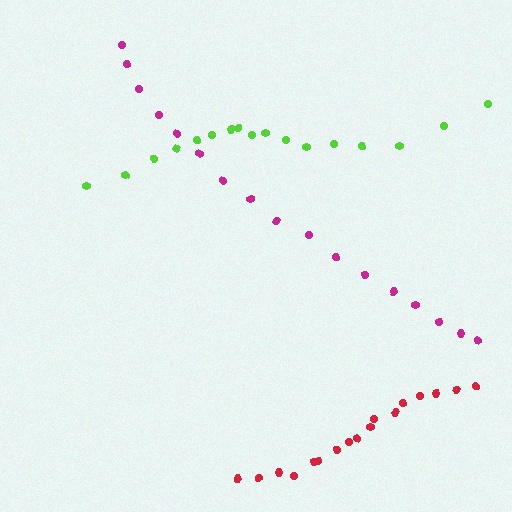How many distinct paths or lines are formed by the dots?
There are 3 distinct paths.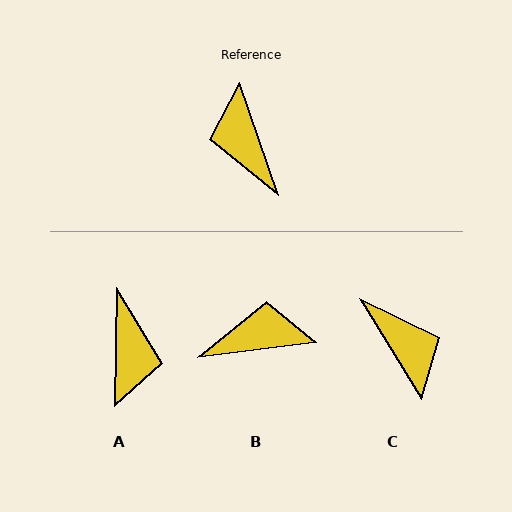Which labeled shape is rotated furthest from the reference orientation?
C, about 167 degrees away.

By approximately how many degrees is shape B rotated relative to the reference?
Approximately 102 degrees clockwise.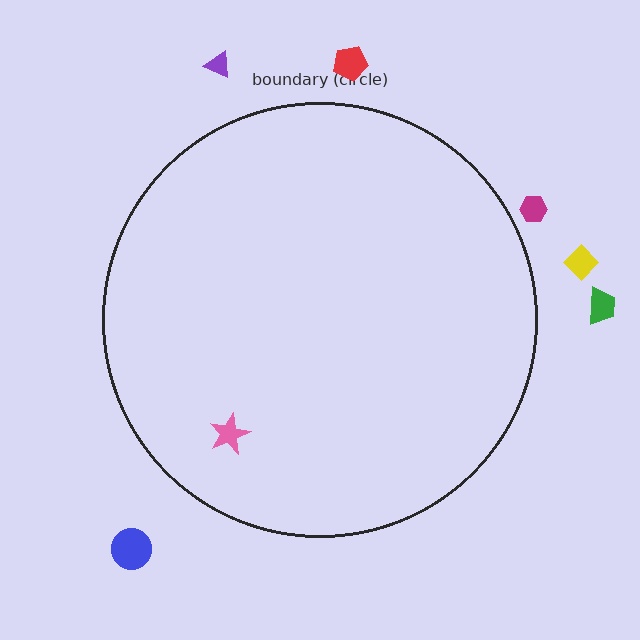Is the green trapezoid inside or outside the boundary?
Outside.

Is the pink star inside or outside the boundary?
Inside.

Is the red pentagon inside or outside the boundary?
Outside.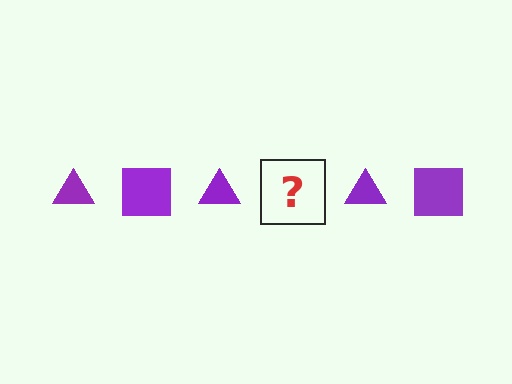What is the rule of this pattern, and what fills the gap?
The rule is that the pattern cycles through triangle, square shapes in purple. The gap should be filled with a purple square.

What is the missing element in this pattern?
The missing element is a purple square.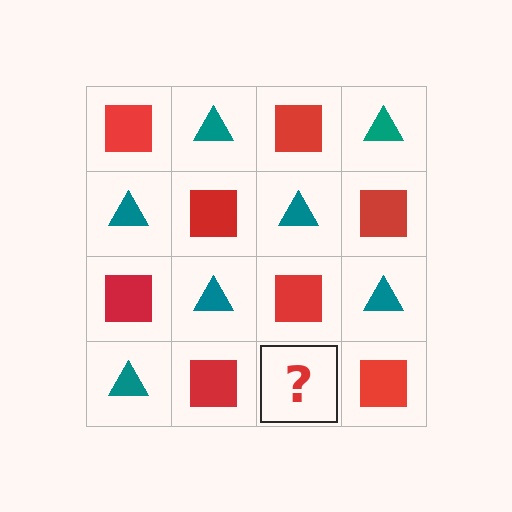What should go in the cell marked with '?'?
The missing cell should contain a teal triangle.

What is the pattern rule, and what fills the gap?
The rule is that it alternates red square and teal triangle in a checkerboard pattern. The gap should be filled with a teal triangle.